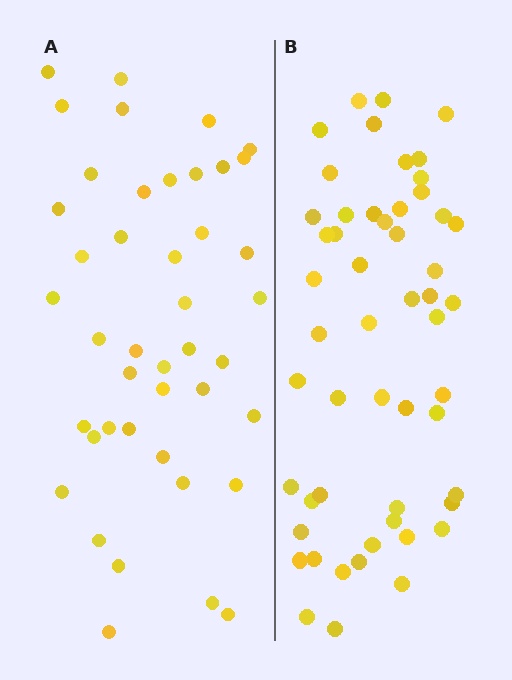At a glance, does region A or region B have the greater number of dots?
Region B (the right region) has more dots.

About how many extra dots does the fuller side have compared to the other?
Region B has roughly 10 or so more dots than region A.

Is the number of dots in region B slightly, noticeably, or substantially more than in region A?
Region B has only slightly more — the two regions are fairly close. The ratio is roughly 1.2 to 1.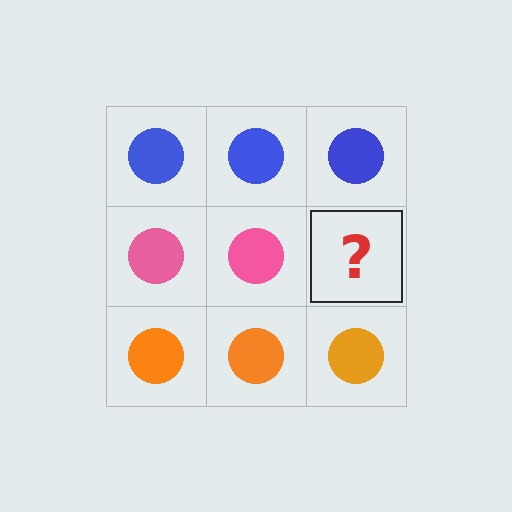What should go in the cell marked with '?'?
The missing cell should contain a pink circle.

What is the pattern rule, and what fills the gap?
The rule is that each row has a consistent color. The gap should be filled with a pink circle.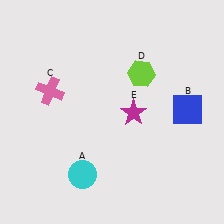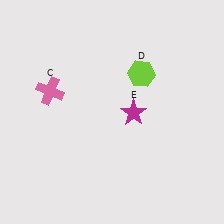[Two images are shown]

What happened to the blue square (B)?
The blue square (B) was removed in Image 2. It was in the top-right area of Image 1.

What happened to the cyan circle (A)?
The cyan circle (A) was removed in Image 2. It was in the bottom-left area of Image 1.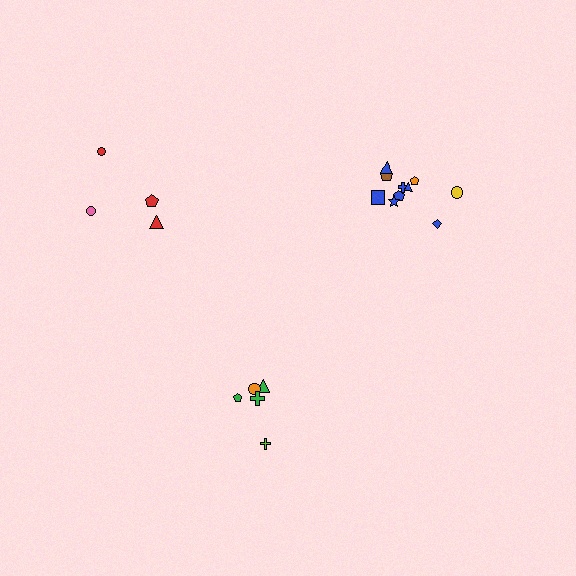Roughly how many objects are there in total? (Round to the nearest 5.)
Roughly 20 objects in total.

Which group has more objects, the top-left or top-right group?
The top-right group.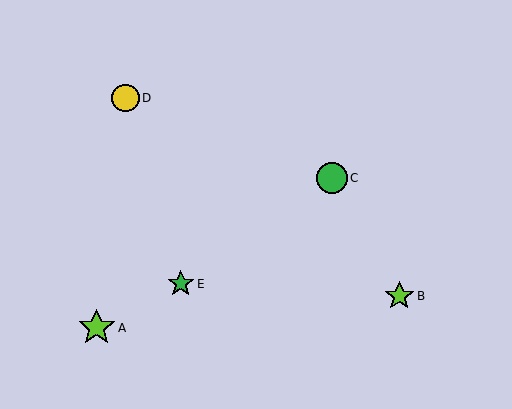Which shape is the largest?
The lime star (labeled A) is the largest.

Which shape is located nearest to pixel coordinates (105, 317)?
The lime star (labeled A) at (97, 328) is nearest to that location.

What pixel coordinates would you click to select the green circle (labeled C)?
Click at (332, 178) to select the green circle C.